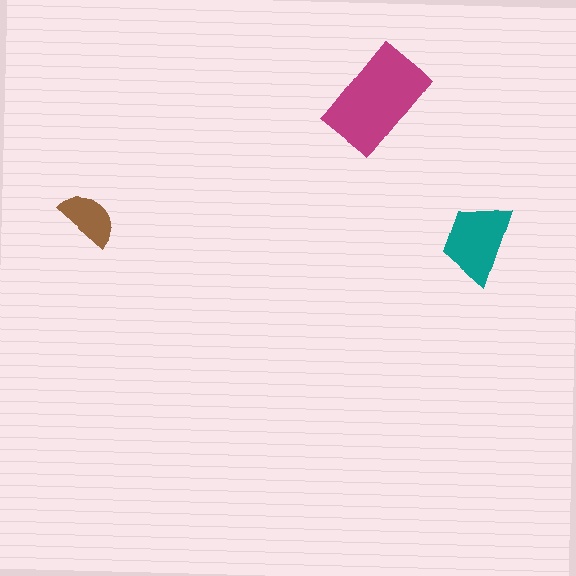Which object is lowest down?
The teal trapezoid is bottommost.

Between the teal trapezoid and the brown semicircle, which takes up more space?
The teal trapezoid.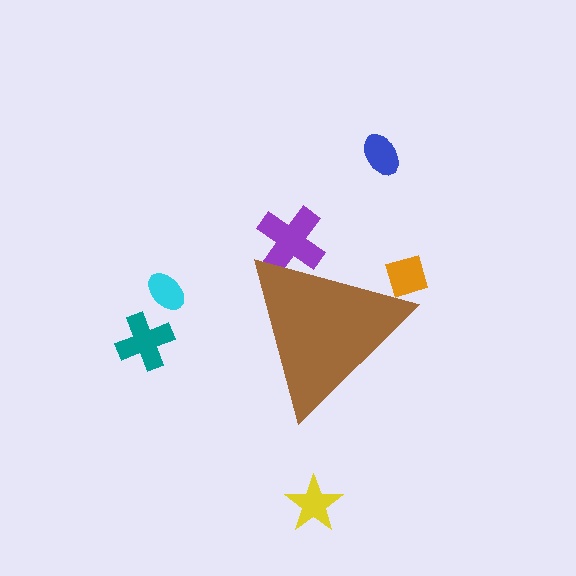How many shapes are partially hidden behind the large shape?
2 shapes are partially hidden.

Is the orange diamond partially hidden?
Yes, the orange diamond is partially hidden behind the brown triangle.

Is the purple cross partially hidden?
Yes, the purple cross is partially hidden behind the brown triangle.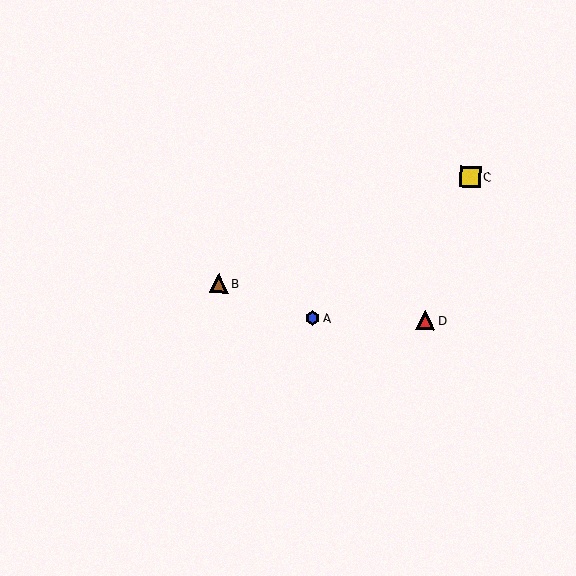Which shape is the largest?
The yellow square (labeled C) is the largest.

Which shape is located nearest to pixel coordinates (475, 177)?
The yellow square (labeled C) at (470, 177) is nearest to that location.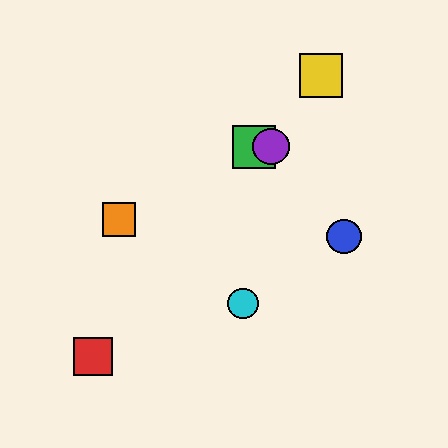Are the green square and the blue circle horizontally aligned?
No, the green square is at y≈147 and the blue circle is at y≈236.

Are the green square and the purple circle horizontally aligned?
Yes, both are at y≈147.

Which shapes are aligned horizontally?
The green square, the purple circle are aligned horizontally.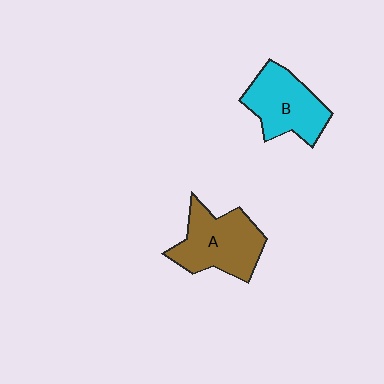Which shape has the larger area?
Shape A (brown).